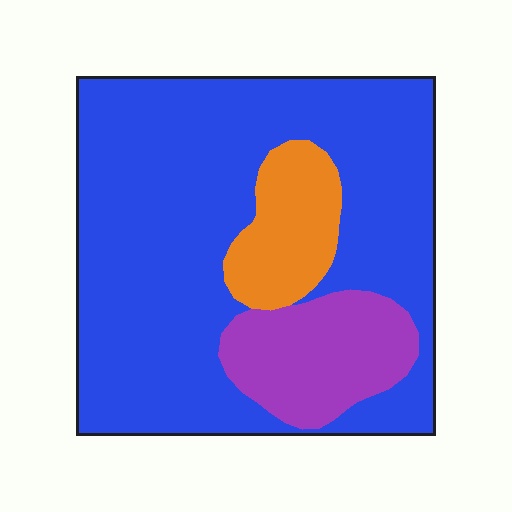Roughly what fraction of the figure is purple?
Purple covers roughly 15% of the figure.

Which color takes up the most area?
Blue, at roughly 75%.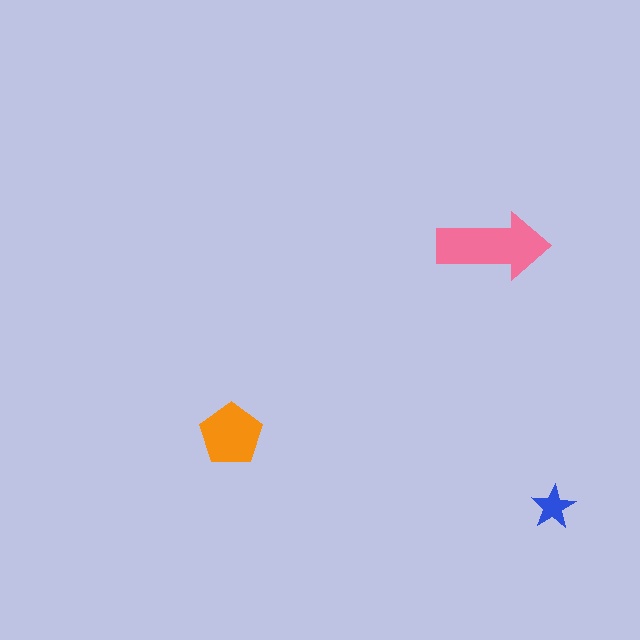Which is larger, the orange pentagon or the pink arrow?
The pink arrow.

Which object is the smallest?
The blue star.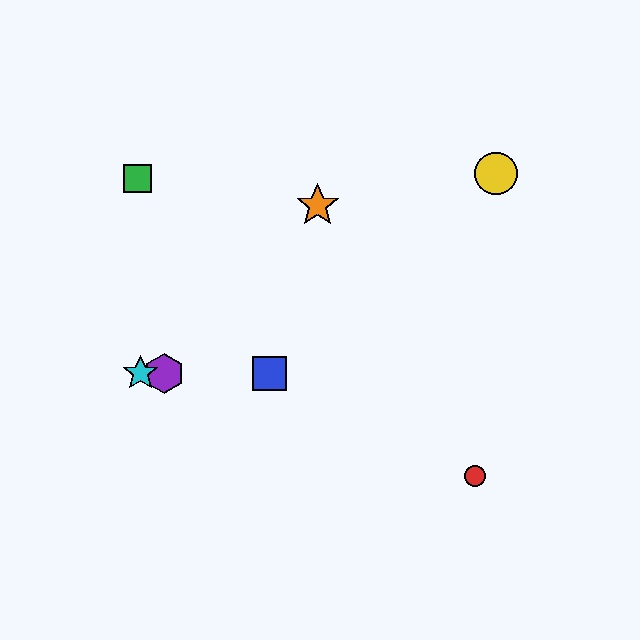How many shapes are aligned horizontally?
3 shapes (the blue square, the purple hexagon, the cyan star) are aligned horizontally.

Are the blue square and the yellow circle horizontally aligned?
No, the blue square is at y≈373 and the yellow circle is at y≈173.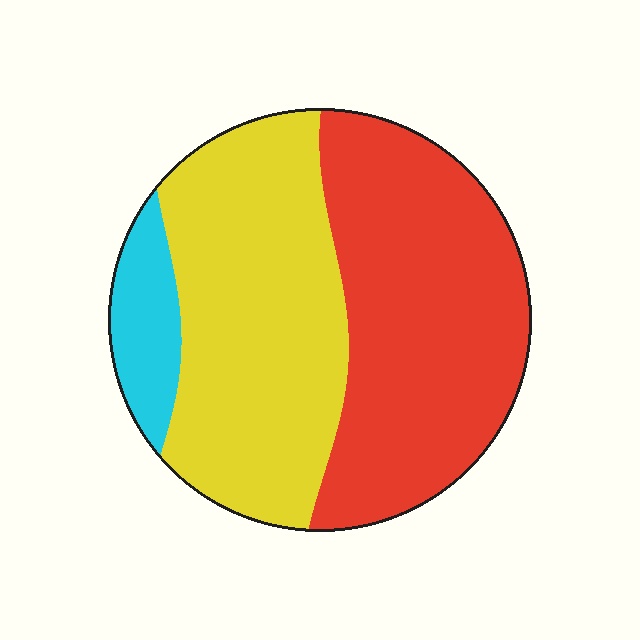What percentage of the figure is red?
Red covers 46% of the figure.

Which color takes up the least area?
Cyan, at roughly 10%.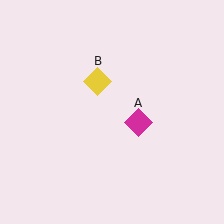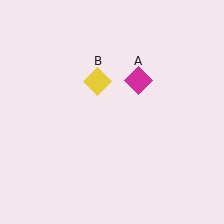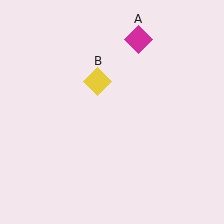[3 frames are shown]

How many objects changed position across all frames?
1 object changed position: magenta diamond (object A).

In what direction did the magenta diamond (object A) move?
The magenta diamond (object A) moved up.